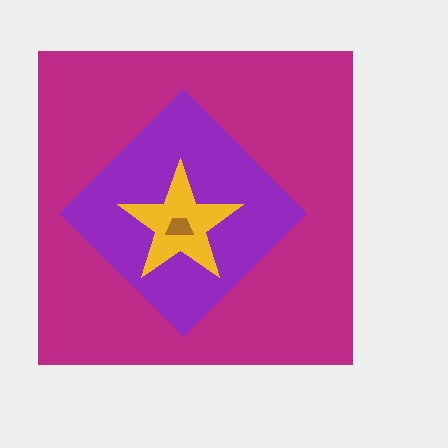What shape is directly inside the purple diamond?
The yellow star.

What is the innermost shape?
The brown trapezoid.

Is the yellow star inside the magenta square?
Yes.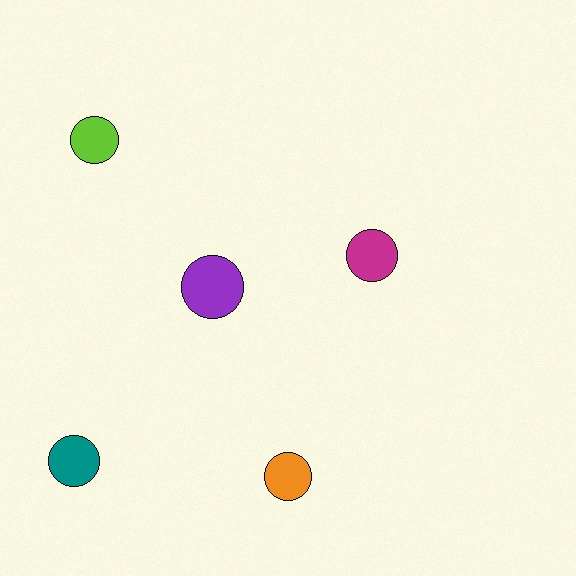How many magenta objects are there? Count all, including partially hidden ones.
There is 1 magenta object.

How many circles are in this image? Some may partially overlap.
There are 5 circles.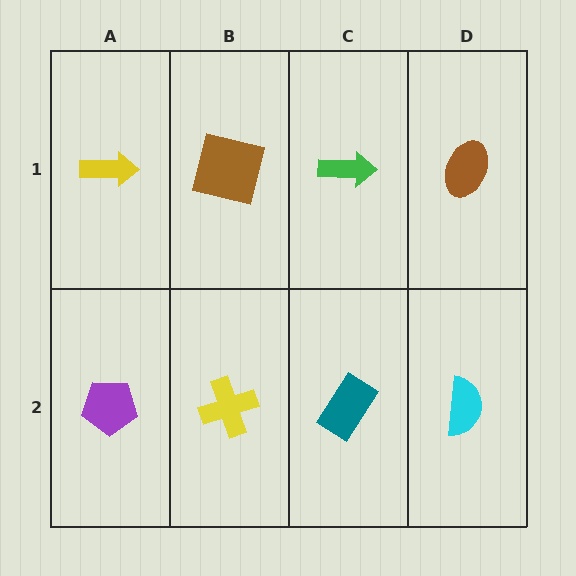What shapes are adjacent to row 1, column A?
A purple pentagon (row 2, column A), a brown square (row 1, column B).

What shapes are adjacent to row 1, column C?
A teal rectangle (row 2, column C), a brown square (row 1, column B), a brown ellipse (row 1, column D).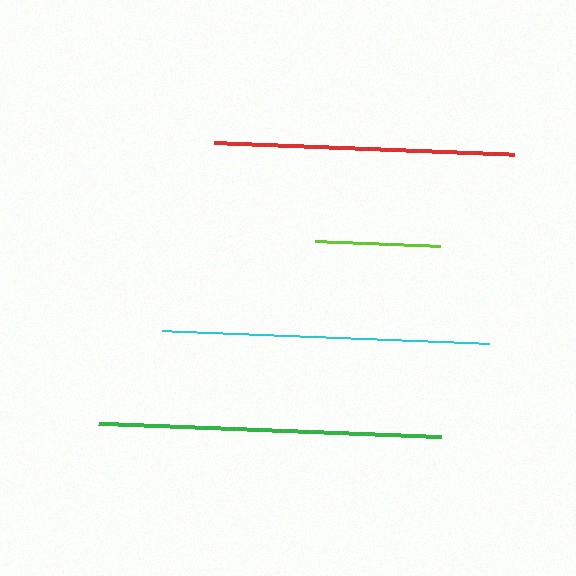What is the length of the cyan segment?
The cyan segment is approximately 328 pixels long.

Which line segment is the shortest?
The lime line is the shortest at approximately 125 pixels.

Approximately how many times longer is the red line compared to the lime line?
The red line is approximately 2.4 times the length of the lime line.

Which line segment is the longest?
The green line is the longest at approximately 343 pixels.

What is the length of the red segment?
The red segment is approximately 301 pixels long.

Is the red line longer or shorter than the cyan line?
The cyan line is longer than the red line.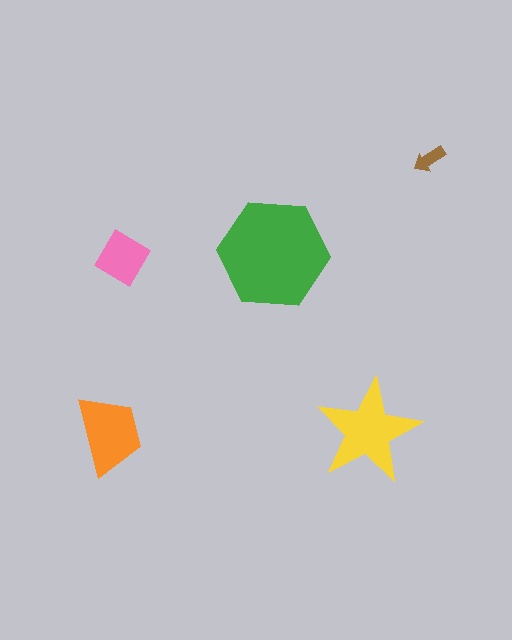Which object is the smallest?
The brown arrow.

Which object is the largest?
The green hexagon.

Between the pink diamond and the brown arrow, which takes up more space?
The pink diamond.